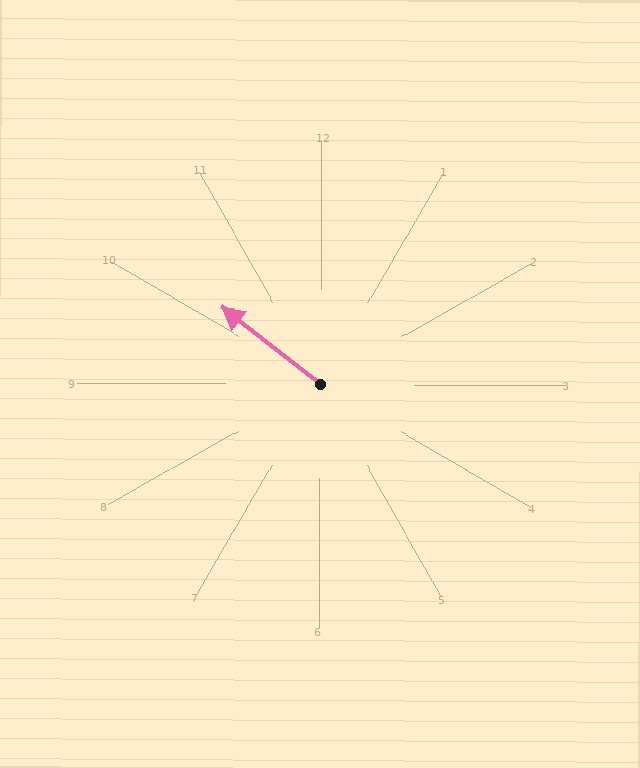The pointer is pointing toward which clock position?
Roughly 10 o'clock.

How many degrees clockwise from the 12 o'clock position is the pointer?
Approximately 308 degrees.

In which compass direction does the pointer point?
Northwest.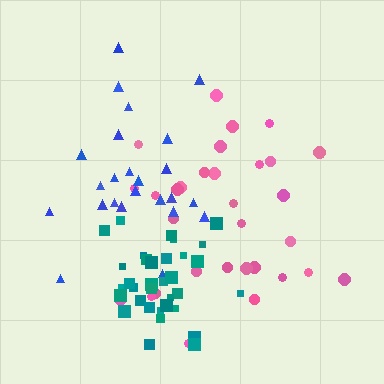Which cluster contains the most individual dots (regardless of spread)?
Teal (34).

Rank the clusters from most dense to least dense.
teal, blue, pink.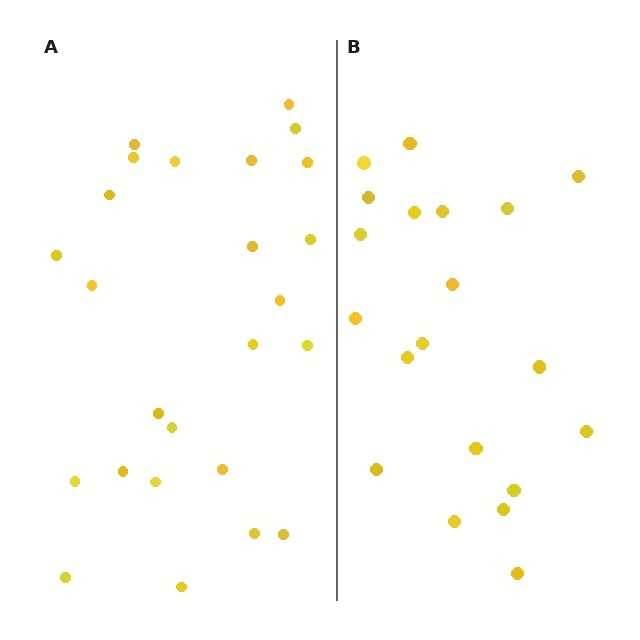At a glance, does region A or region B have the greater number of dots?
Region A (the left region) has more dots.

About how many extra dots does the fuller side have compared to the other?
Region A has about 5 more dots than region B.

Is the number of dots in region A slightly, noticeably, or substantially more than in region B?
Region A has noticeably more, but not dramatically so. The ratio is roughly 1.2 to 1.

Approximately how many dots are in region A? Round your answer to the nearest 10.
About 20 dots. (The exact count is 25, which rounds to 20.)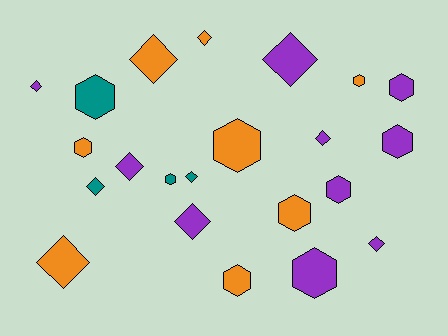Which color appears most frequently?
Purple, with 10 objects.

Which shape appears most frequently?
Hexagon, with 11 objects.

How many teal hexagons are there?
There are 2 teal hexagons.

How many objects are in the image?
There are 22 objects.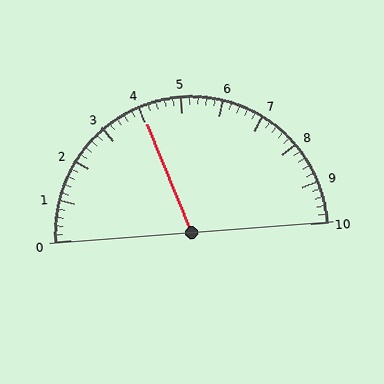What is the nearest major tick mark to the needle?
The nearest major tick mark is 4.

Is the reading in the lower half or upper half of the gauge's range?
The reading is in the lower half of the range (0 to 10).